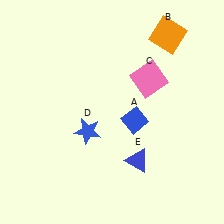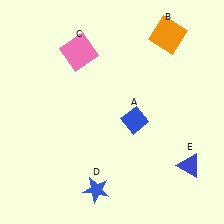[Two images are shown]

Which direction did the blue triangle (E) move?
The blue triangle (E) moved right.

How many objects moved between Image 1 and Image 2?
3 objects moved between the two images.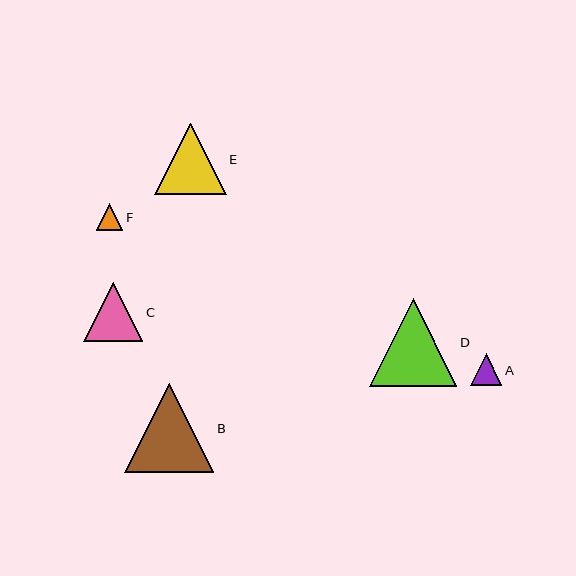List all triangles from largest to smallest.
From largest to smallest: B, D, E, C, A, F.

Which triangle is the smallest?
Triangle F is the smallest with a size of approximately 26 pixels.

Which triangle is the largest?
Triangle B is the largest with a size of approximately 89 pixels.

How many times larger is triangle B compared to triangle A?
Triangle B is approximately 2.8 times the size of triangle A.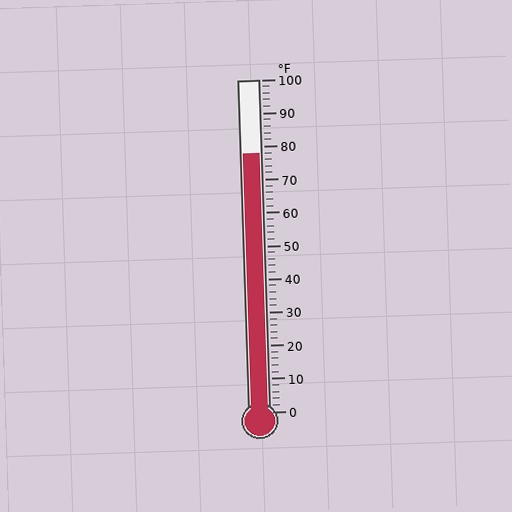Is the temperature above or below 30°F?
The temperature is above 30°F.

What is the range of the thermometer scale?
The thermometer scale ranges from 0°F to 100°F.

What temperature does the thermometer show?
The thermometer shows approximately 78°F.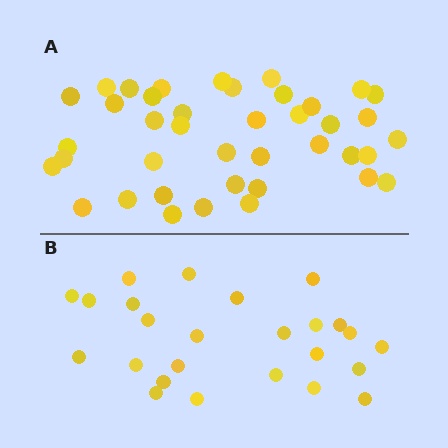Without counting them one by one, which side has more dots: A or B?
Region A (the top region) has more dots.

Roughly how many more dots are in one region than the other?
Region A has approximately 15 more dots than region B.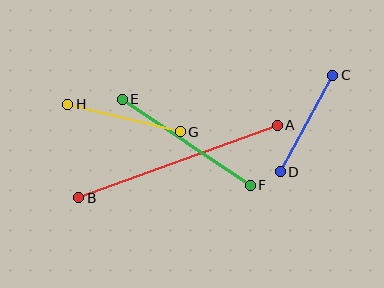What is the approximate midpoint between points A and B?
The midpoint is at approximately (178, 162) pixels.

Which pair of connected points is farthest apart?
Points A and B are farthest apart.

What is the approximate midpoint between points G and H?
The midpoint is at approximately (124, 118) pixels.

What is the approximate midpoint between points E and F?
The midpoint is at approximately (186, 142) pixels.